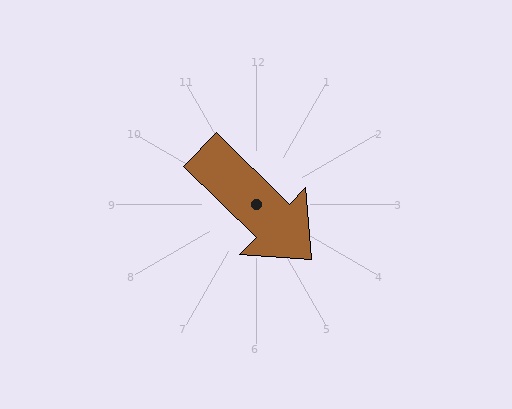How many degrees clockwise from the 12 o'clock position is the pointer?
Approximately 134 degrees.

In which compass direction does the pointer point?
Southeast.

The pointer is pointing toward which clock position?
Roughly 4 o'clock.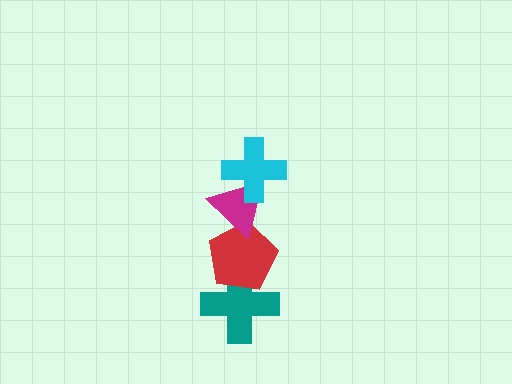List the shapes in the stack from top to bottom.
From top to bottom: the cyan cross, the magenta triangle, the red pentagon, the teal cross.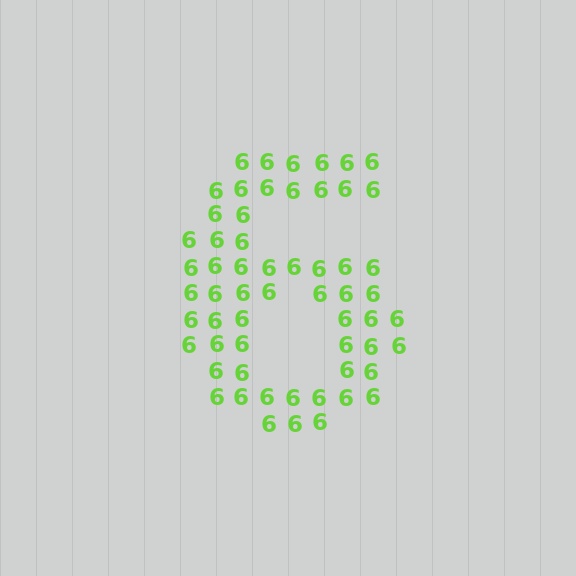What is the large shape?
The large shape is the digit 6.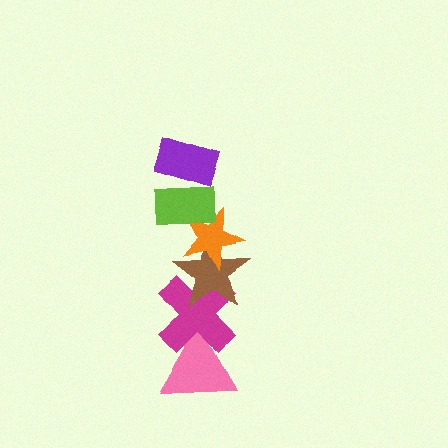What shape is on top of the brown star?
The orange star is on top of the brown star.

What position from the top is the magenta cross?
The magenta cross is 5th from the top.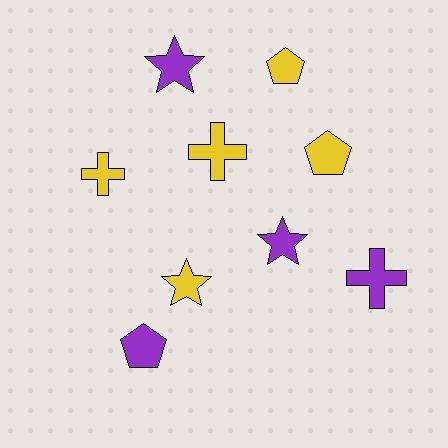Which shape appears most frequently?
Pentagon, with 3 objects.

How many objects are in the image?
There are 9 objects.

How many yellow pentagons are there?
There are 2 yellow pentagons.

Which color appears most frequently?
Yellow, with 5 objects.